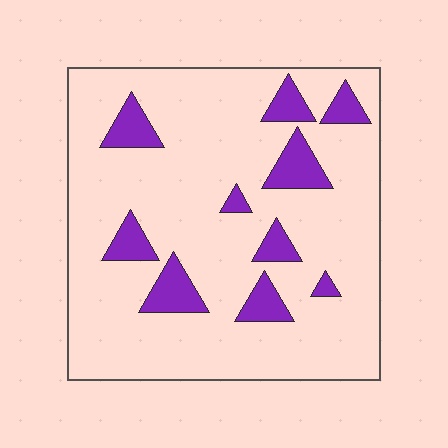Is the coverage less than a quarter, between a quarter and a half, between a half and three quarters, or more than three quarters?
Less than a quarter.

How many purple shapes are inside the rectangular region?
10.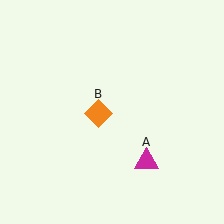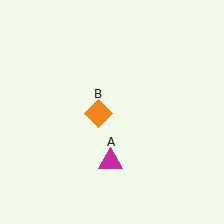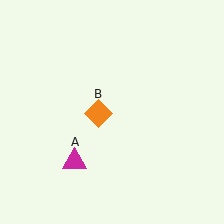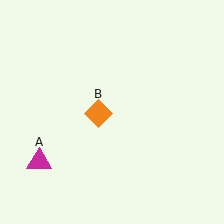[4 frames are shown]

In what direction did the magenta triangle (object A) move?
The magenta triangle (object A) moved left.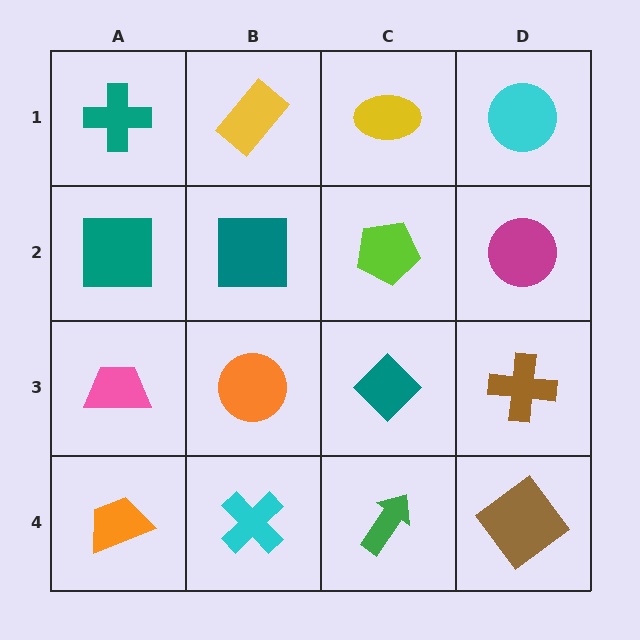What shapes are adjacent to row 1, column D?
A magenta circle (row 2, column D), a yellow ellipse (row 1, column C).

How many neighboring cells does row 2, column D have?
3.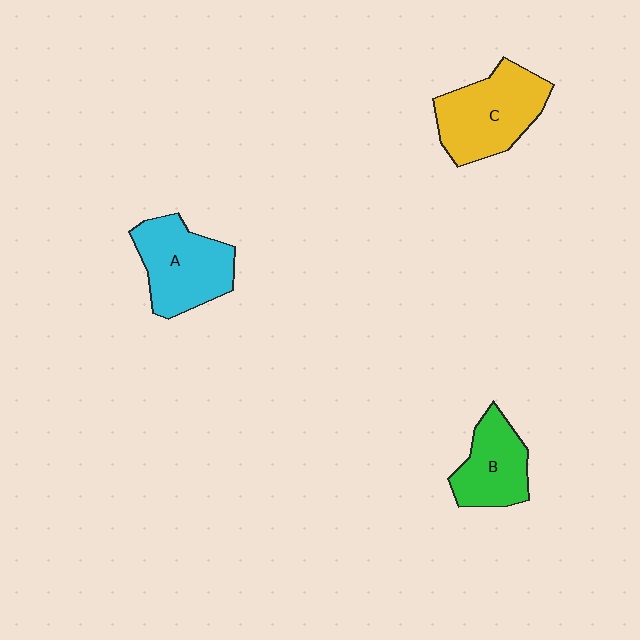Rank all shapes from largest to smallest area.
From largest to smallest: C (yellow), A (cyan), B (green).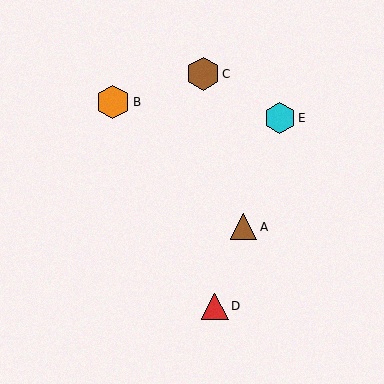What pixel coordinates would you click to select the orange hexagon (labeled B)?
Click at (113, 102) to select the orange hexagon B.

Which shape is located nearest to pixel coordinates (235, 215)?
The brown triangle (labeled A) at (244, 227) is nearest to that location.